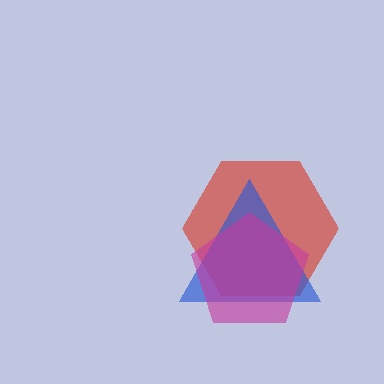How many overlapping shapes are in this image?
There are 3 overlapping shapes in the image.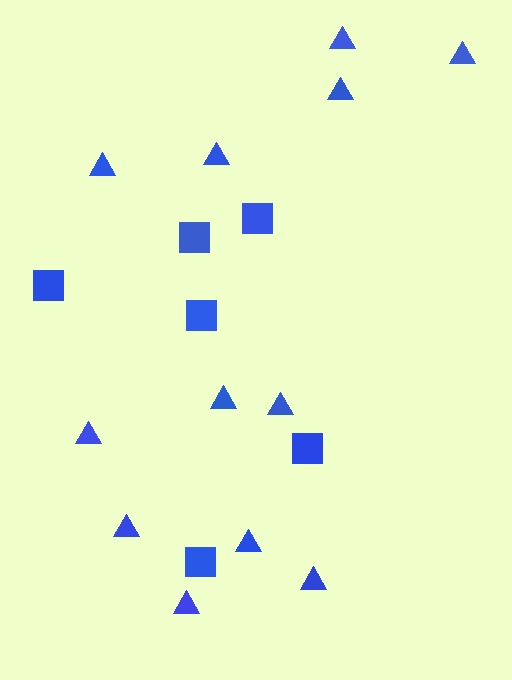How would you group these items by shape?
There are 2 groups: one group of triangles (12) and one group of squares (6).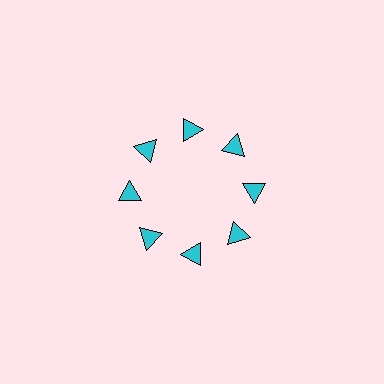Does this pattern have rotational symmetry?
Yes, this pattern has 8-fold rotational symmetry. It looks the same after rotating 45 degrees around the center.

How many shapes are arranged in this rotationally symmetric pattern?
There are 8 shapes, arranged in 8 groups of 1.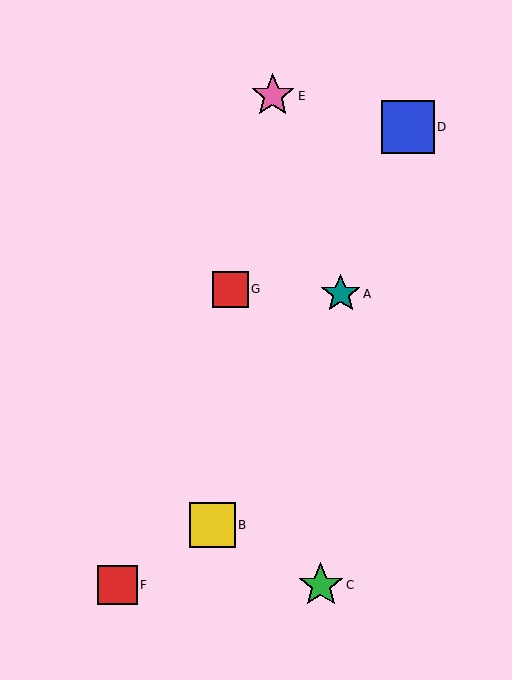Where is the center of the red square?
The center of the red square is at (117, 585).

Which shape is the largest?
The blue square (labeled D) is the largest.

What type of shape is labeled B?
Shape B is a yellow square.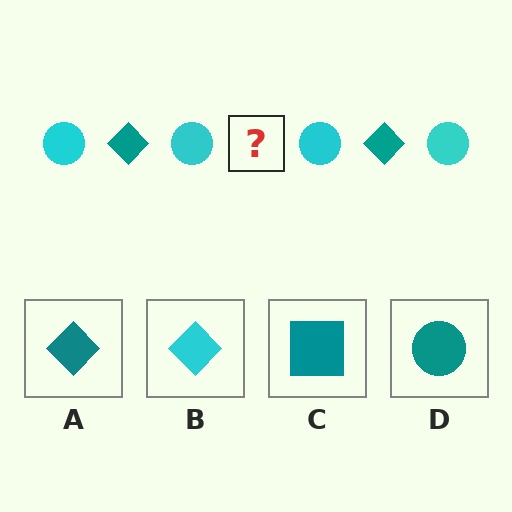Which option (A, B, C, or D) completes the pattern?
A.